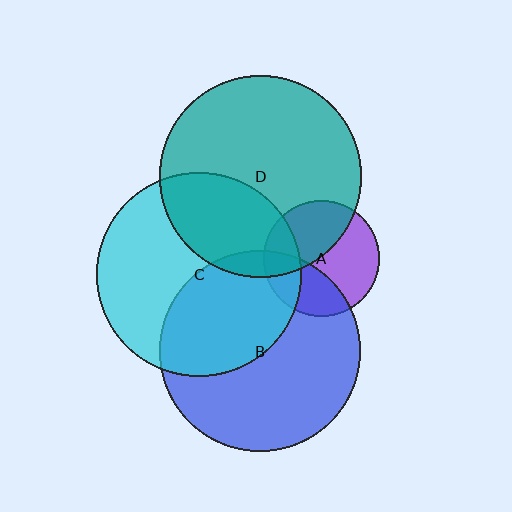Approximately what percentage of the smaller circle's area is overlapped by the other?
Approximately 45%.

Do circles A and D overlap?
Yes.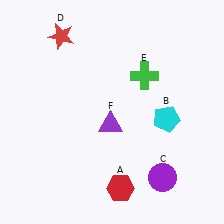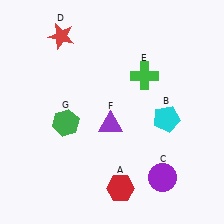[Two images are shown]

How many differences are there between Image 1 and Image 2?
There is 1 difference between the two images.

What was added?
A green hexagon (G) was added in Image 2.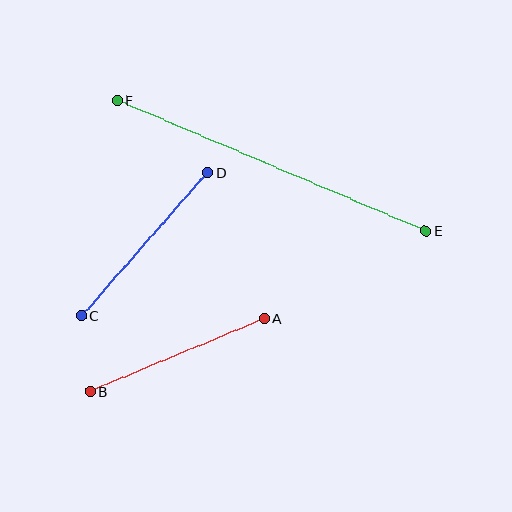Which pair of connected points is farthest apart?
Points E and F are farthest apart.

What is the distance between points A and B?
The distance is approximately 189 pixels.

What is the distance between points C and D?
The distance is approximately 191 pixels.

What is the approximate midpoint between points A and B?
The midpoint is at approximately (178, 355) pixels.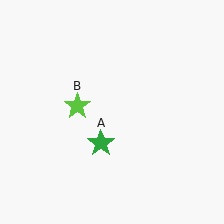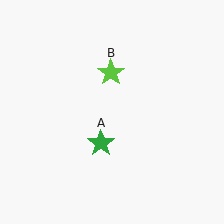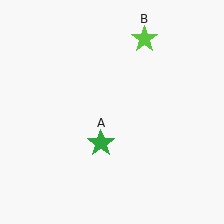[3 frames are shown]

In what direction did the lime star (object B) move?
The lime star (object B) moved up and to the right.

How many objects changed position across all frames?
1 object changed position: lime star (object B).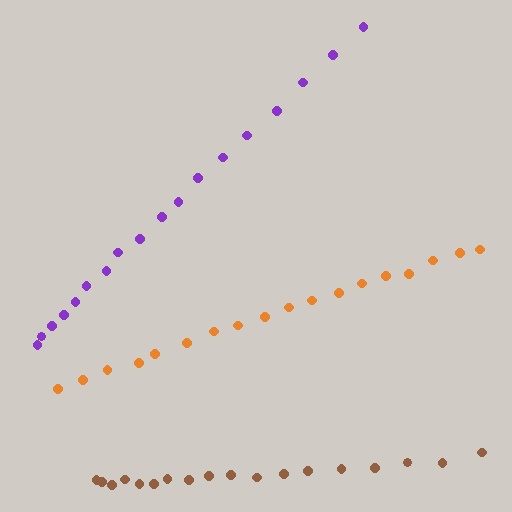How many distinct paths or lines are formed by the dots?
There are 3 distinct paths.